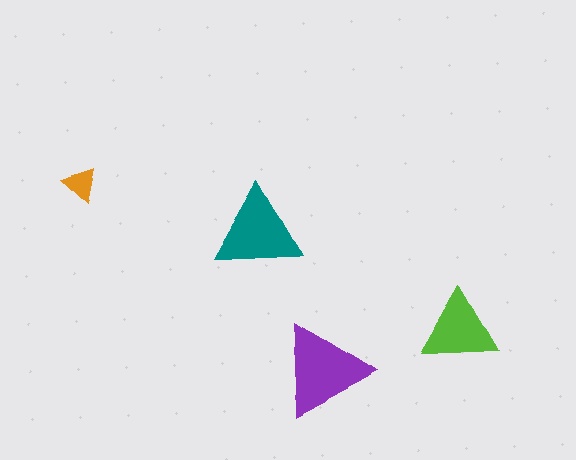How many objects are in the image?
There are 4 objects in the image.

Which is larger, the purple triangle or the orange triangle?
The purple one.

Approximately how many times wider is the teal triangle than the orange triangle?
About 2.5 times wider.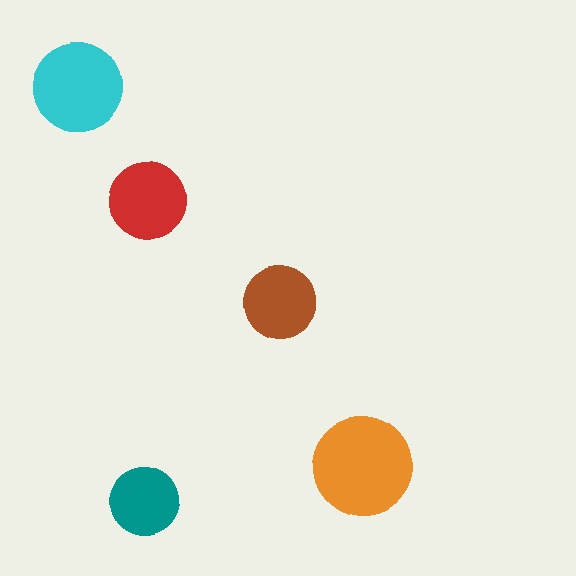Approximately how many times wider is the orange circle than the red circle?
About 1.5 times wider.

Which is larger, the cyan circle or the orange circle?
The orange one.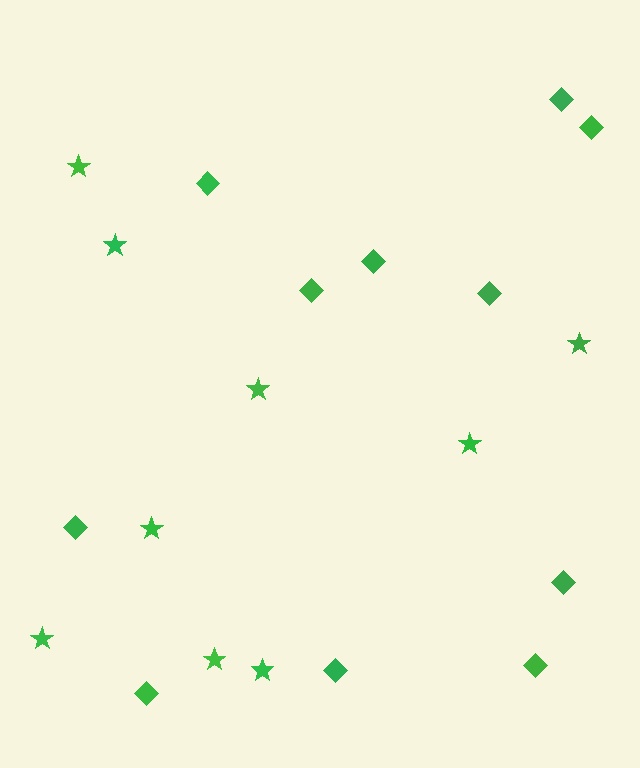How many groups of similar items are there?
There are 2 groups: one group of diamonds (11) and one group of stars (9).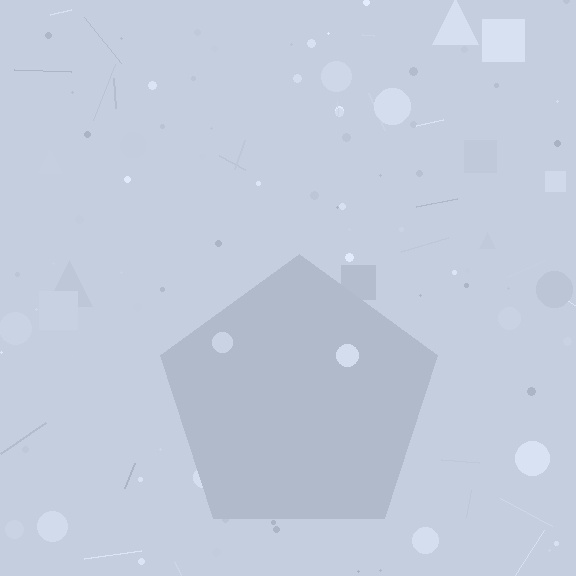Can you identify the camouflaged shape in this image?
The camouflaged shape is a pentagon.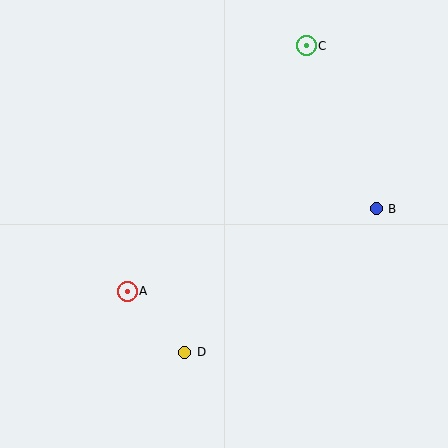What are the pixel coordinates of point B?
Point B is at (376, 209).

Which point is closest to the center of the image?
Point A at (127, 291) is closest to the center.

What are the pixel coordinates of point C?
Point C is at (306, 46).